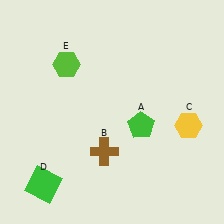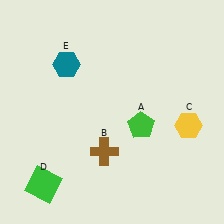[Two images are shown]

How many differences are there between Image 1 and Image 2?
There is 1 difference between the two images.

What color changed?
The hexagon (E) changed from lime in Image 1 to teal in Image 2.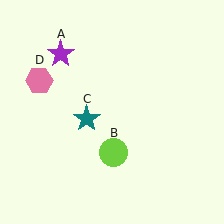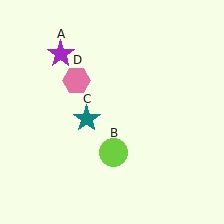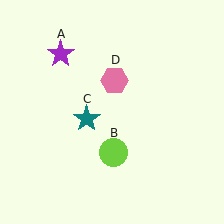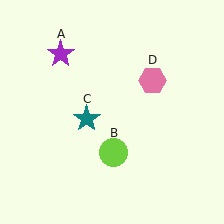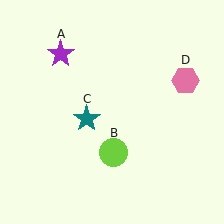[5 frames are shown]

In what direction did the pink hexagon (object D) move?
The pink hexagon (object D) moved right.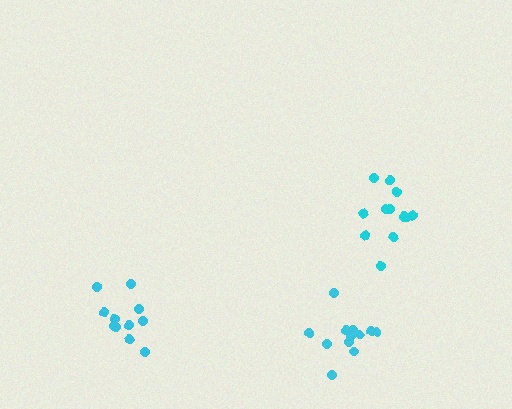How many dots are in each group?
Group 1: 12 dots, Group 2: 11 dots, Group 3: 13 dots (36 total).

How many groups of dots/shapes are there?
There are 3 groups.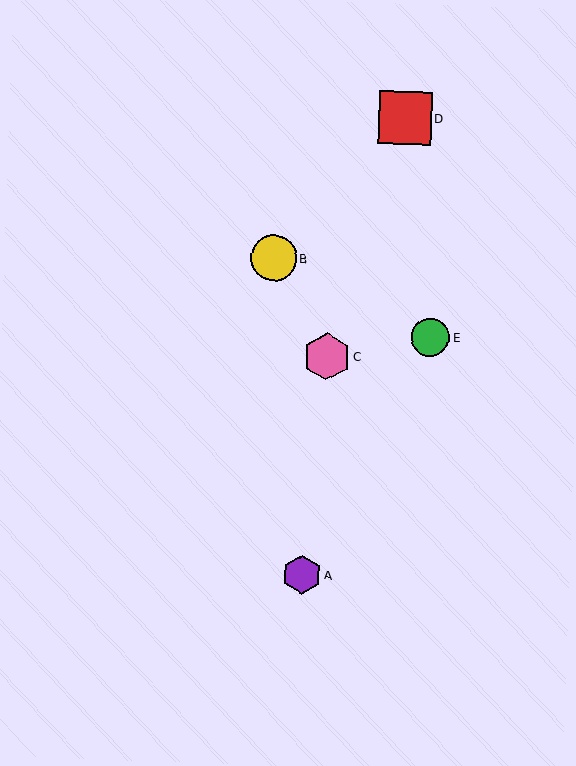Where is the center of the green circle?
The center of the green circle is at (430, 337).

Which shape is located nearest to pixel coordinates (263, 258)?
The yellow circle (labeled B) at (274, 258) is nearest to that location.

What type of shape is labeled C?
Shape C is a pink hexagon.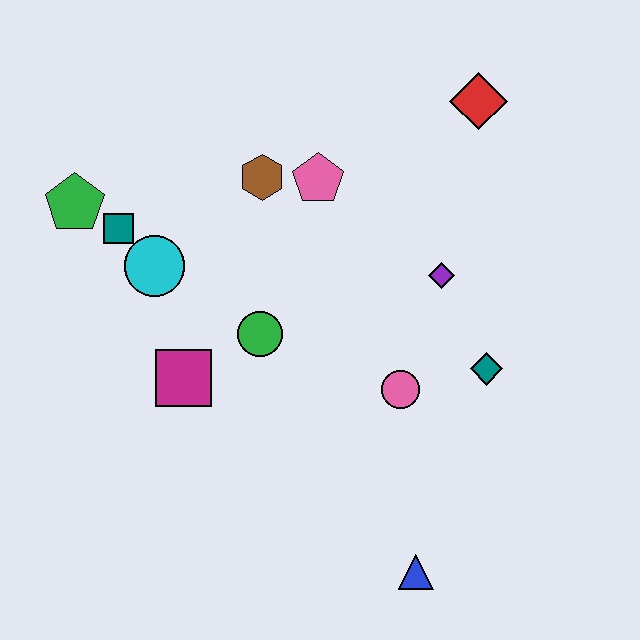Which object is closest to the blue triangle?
The pink circle is closest to the blue triangle.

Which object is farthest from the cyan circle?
The blue triangle is farthest from the cyan circle.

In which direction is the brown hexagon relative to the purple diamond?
The brown hexagon is to the left of the purple diamond.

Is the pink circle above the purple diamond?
No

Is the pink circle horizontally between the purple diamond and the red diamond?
No